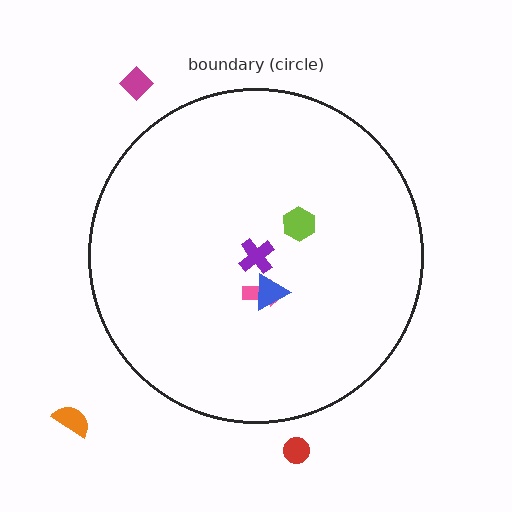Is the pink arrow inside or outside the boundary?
Inside.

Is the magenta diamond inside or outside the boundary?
Outside.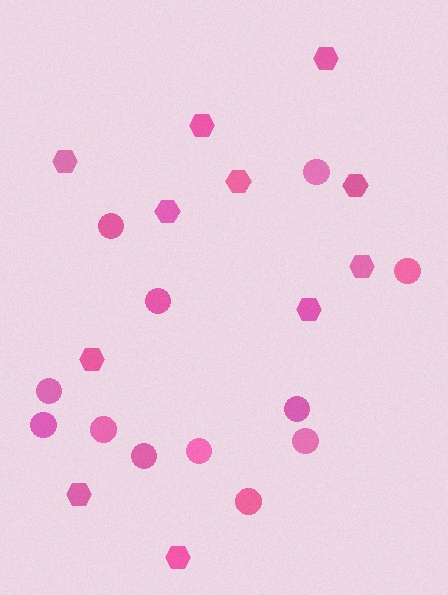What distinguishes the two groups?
There are 2 groups: one group of hexagons (11) and one group of circles (12).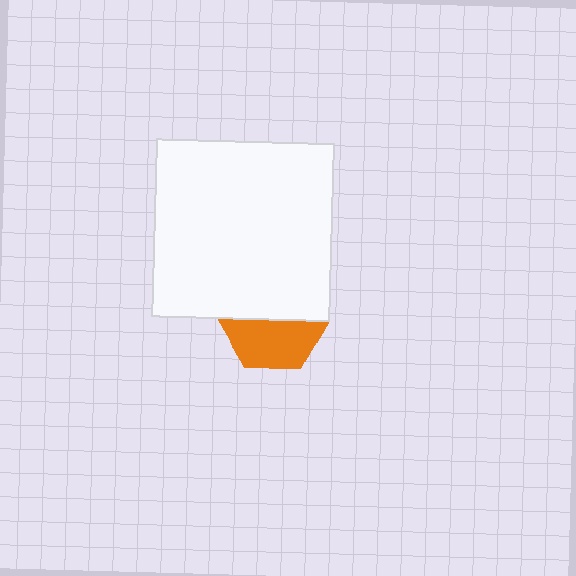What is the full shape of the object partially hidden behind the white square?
The partially hidden object is an orange hexagon.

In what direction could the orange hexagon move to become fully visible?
The orange hexagon could move down. That would shift it out from behind the white square entirely.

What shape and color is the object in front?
The object in front is a white square.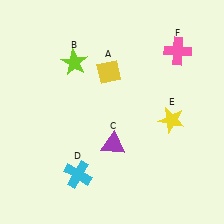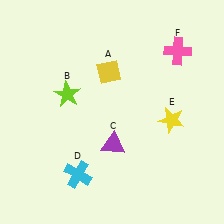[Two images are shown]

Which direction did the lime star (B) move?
The lime star (B) moved down.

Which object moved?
The lime star (B) moved down.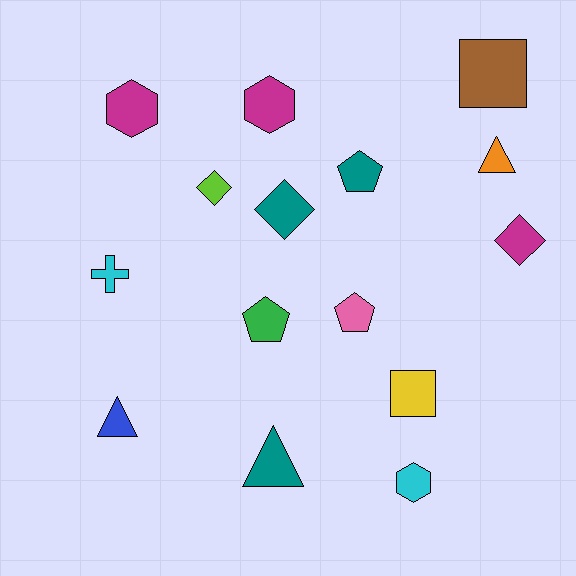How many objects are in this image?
There are 15 objects.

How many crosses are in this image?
There is 1 cross.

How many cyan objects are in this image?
There are 2 cyan objects.